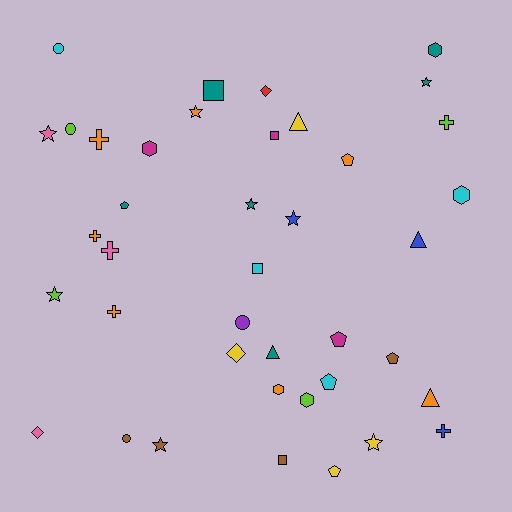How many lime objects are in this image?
There are 4 lime objects.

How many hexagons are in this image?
There are 5 hexagons.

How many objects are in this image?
There are 40 objects.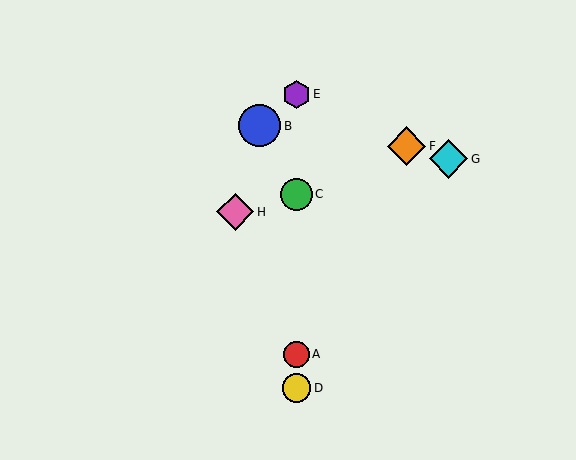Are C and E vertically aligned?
Yes, both are at x≈296.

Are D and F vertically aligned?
No, D is at x≈296 and F is at x≈406.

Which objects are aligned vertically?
Objects A, C, D, E are aligned vertically.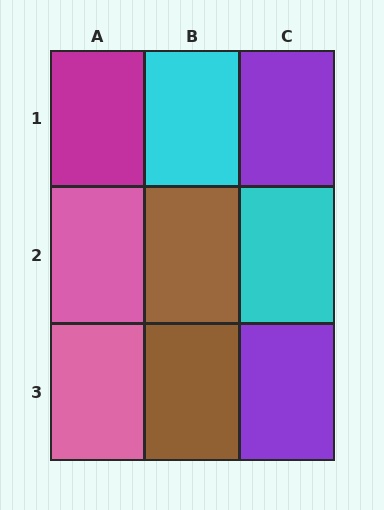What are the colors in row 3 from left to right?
Pink, brown, purple.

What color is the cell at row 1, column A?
Magenta.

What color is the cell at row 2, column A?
Pink.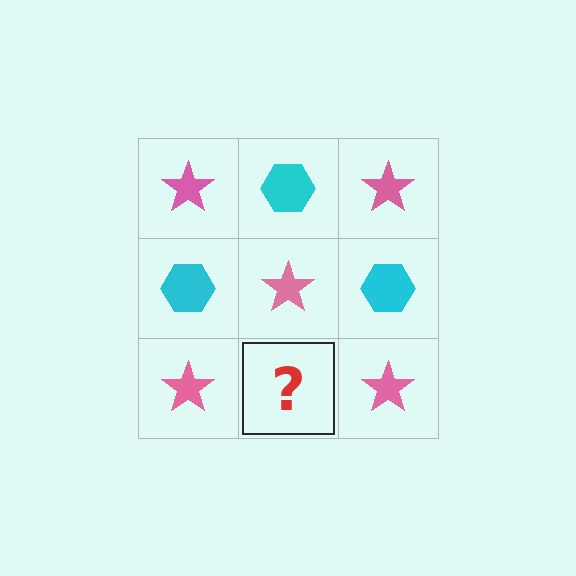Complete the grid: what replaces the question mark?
The question mark should be replaced with a cyan hexagon.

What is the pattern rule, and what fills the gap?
The rule is that it alternates pink star and cyan hexagon in a checkerboard pattern. The gap should be filled with a cyan hexagon.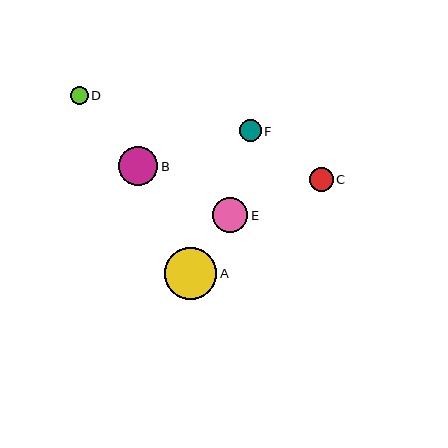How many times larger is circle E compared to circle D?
Circle E is approximately 1.9 times the size of circle D.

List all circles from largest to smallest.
From largest to smallest: A, B, E, C, F, D.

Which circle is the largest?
Circle A is the largest with a size of approximately 52 pixels.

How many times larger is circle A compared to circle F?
Circle A is approximately 2.4 times the size of circle F.